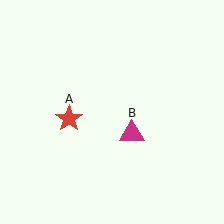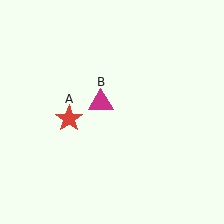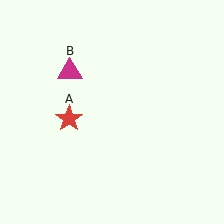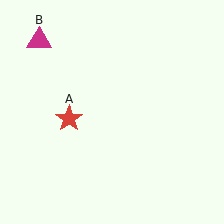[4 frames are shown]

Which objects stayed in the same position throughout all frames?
Red star (object A) remained stationary.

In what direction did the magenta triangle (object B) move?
The magenta triangle (object B) moved up and to the left.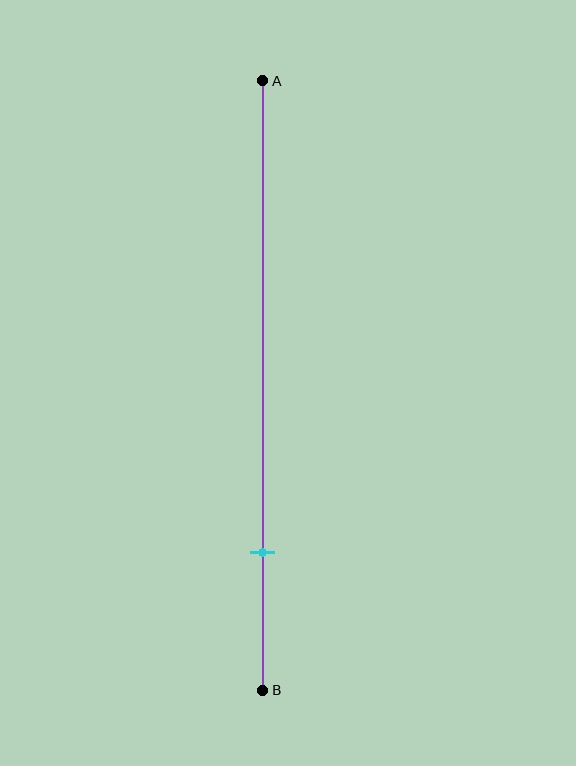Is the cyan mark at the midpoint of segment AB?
No, the mark is at about 75% from A, not at the 50% midpoint.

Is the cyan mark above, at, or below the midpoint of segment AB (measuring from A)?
The cyan mark is below the midpoint of segment AB.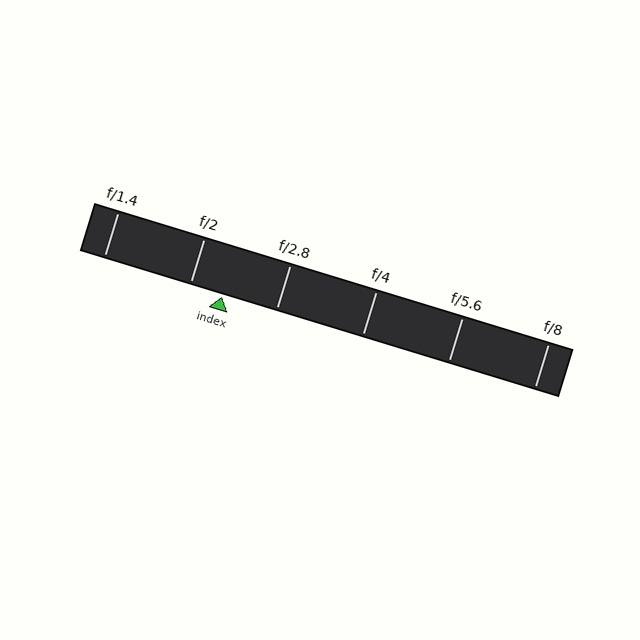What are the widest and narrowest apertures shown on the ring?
The widest aperture shown is f/1.4 and the narrowest is f/8.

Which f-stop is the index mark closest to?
The index mark is closest to f/2.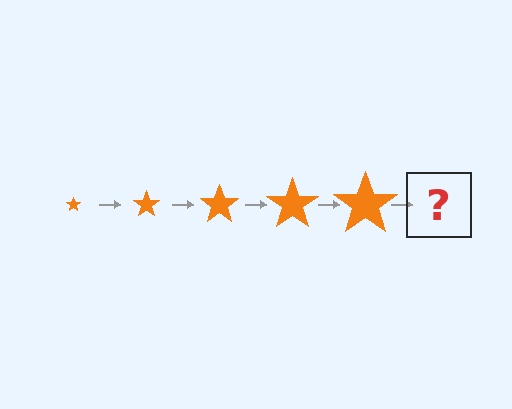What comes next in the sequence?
The next element should be an orange star, larger than the previous one.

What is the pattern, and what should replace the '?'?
The pattern is that the star gets progressively larger each step. The '?' should be an orange star, larger than the previous one.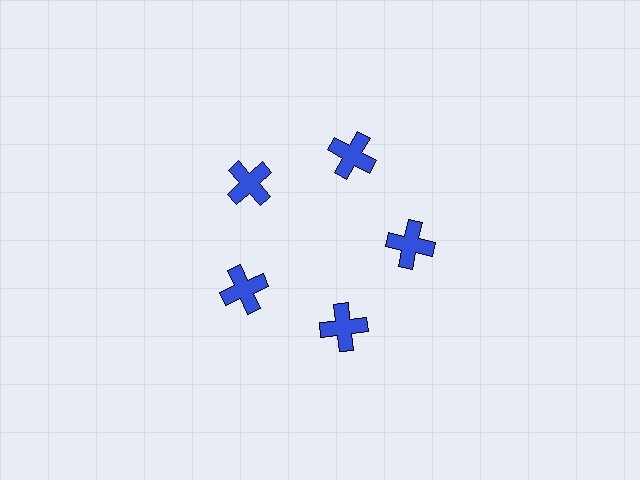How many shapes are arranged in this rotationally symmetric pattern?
There are 5 shapes, arranged in 5 groups of 1.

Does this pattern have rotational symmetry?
Yes, this pattern has 5-fold rotational symmetry. It looks the same after rotating 72 degrees around the center.